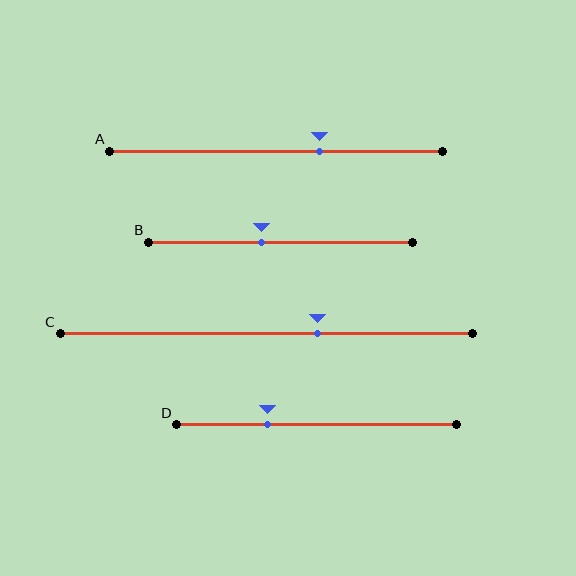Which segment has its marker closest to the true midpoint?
Segment B has its marker closest to the true midpoint.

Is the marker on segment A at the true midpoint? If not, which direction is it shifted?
No, the marker on segment A is shifted to the right by about 13% of the segment length.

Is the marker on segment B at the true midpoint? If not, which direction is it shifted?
No, the marker on segment B is shifted to the left by about 7% of the segment length.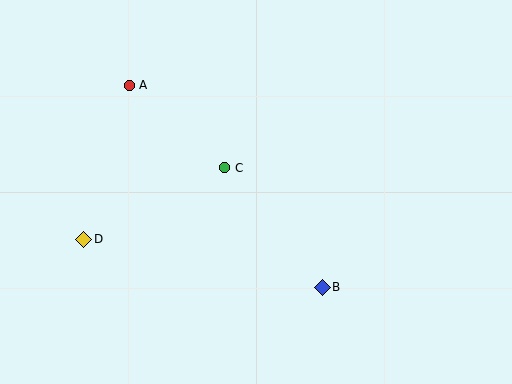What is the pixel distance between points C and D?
The distance between C and D is 158 pixels.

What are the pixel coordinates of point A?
Point A is at (129, 85).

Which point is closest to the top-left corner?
Point A is closest to the top-left corner.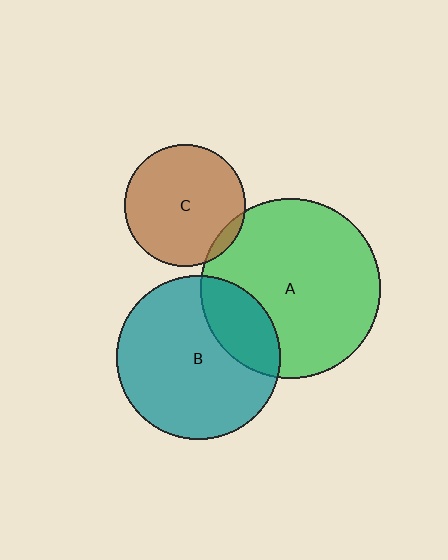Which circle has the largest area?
Circle A (green).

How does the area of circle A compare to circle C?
Approximately 2.2 times.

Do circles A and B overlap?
Yes.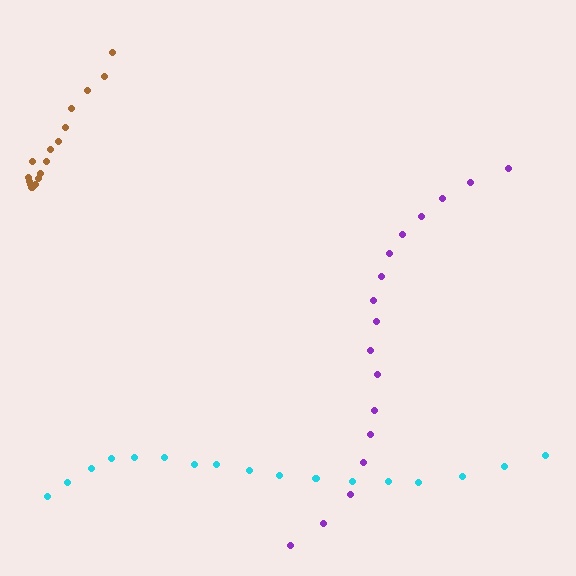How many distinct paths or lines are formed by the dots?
There are 3 distinct paths.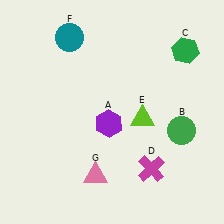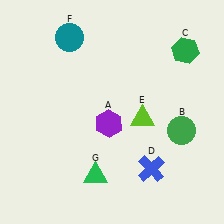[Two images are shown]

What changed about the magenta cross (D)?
In Image 1, D is magenta. In Image 2, it changed to blue.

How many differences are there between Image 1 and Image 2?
There are 2 differences between the two images.